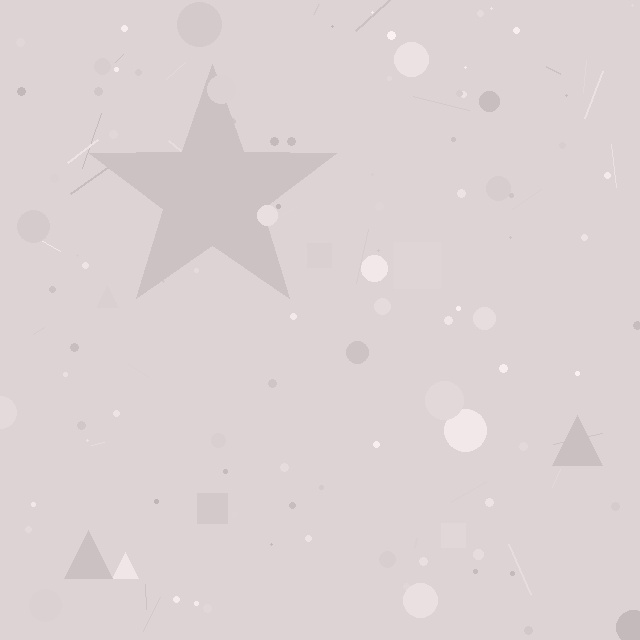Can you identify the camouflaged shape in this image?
The camouflaged shape is a star.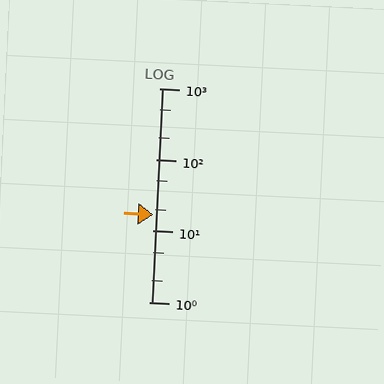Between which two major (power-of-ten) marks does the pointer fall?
The pointer is between 10 and 100.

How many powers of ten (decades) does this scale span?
The scale spans 3 decades, from 1 to 1000.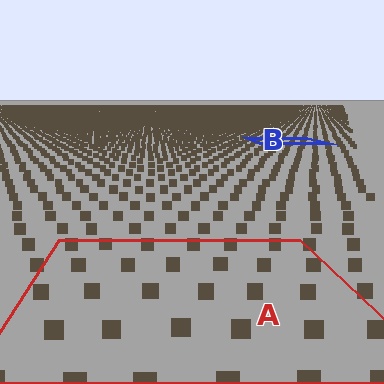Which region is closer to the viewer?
Region A is closer. The texture elements there are larger and more spread out.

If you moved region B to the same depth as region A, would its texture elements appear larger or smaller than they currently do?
They would appear larger. At a closer depth, the same texture elements are projected at a bigger on-screen size.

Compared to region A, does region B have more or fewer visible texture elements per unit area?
Region B has more texture elements per unit area — they are packed more densely because it is farther away.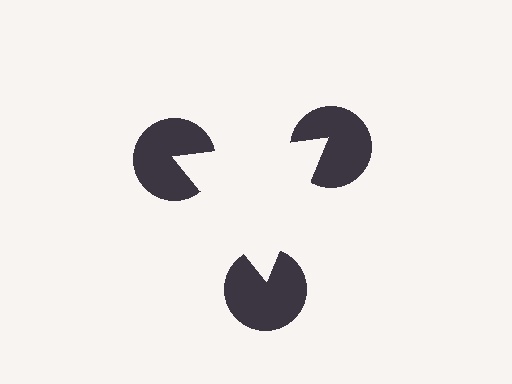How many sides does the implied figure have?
3 sides.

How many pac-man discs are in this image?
There are 3 — one at each vertex of the illusory triangle.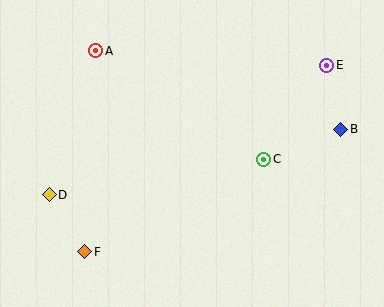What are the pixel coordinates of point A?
Point A is at (96, 51).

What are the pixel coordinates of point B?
Point B is at (341, 129).